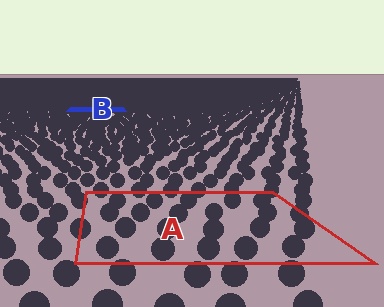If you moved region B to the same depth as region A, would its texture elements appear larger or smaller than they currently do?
They would appear larger. At a closer depth, the same texture elements are projected at a bigger on-screen size.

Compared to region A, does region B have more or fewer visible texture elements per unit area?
Region B has more texture elements per unit area — they are packed more densely because it is farther away.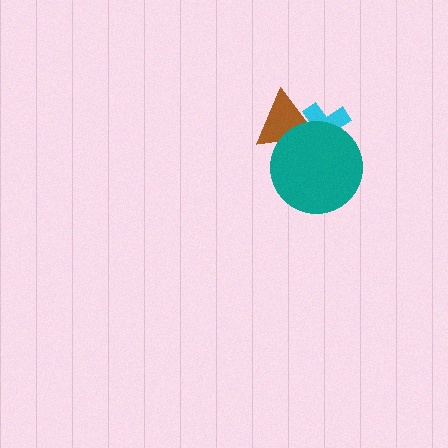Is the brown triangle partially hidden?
Yes, it is partially covered by another shape.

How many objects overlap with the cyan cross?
2 objects overlap with the cyan cross.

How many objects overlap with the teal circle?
2 objects overlap with the teal circle.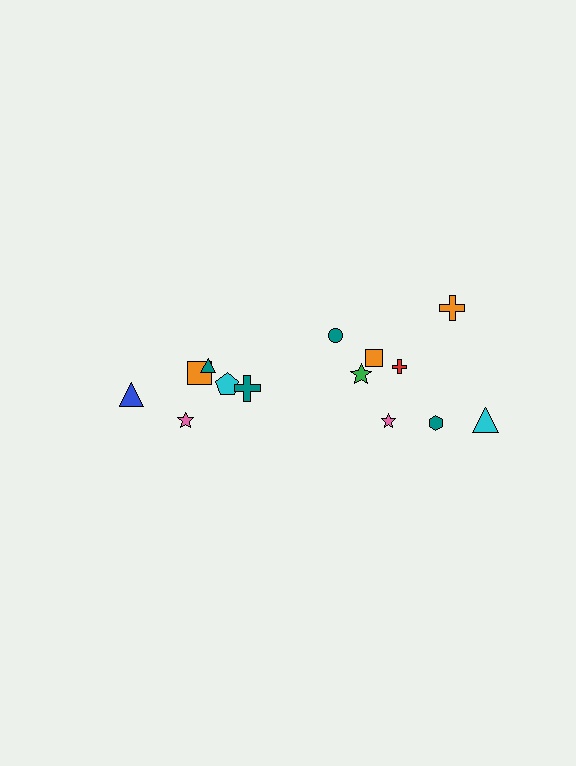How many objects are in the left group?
There are 6 objects.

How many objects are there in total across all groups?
There are 14 objects.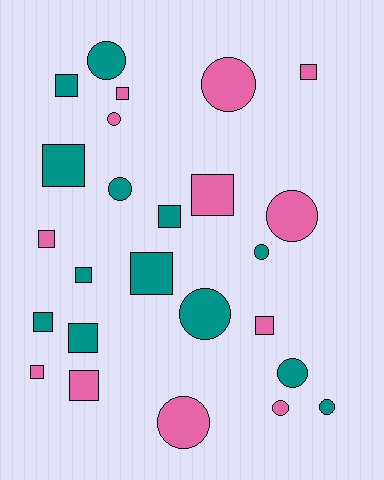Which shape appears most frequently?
Square, with 14 objects.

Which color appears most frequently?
Teal, with 13 objects.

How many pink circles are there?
There are 5 pink circles.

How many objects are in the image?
There are 25 objects.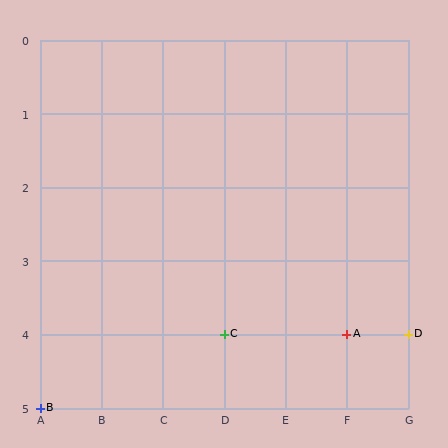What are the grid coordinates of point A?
Point A is at grid coordinates (F, 4).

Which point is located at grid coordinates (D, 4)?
Point C is at (D, 4).